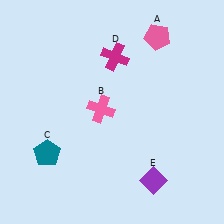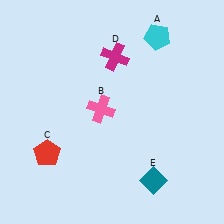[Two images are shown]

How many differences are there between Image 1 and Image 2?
There are 3 differences between the two images.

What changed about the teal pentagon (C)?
In Image 1, C is teal. In Image 2, it changed to red.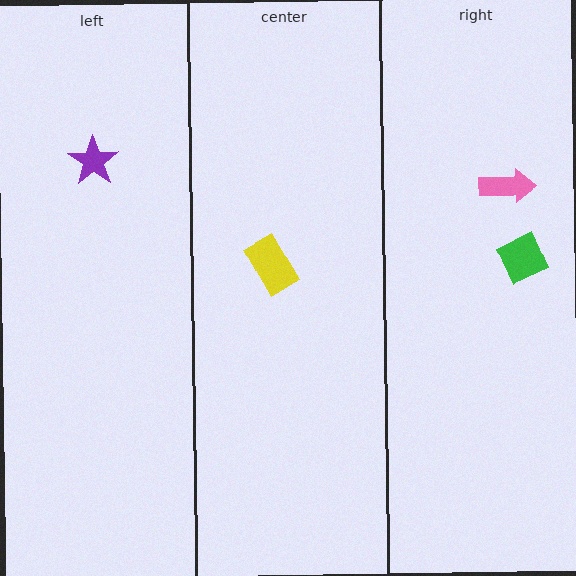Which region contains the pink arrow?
The right region.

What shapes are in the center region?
The yellow rectangle.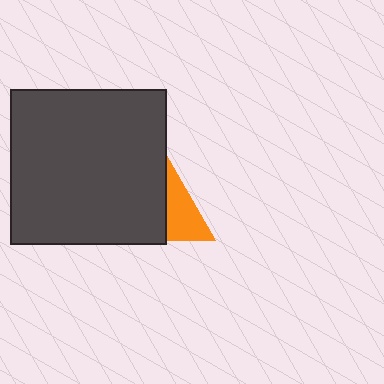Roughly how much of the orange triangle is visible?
A small part of it is visible (roughly 36%).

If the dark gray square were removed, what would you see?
You would see the complete orange triangle.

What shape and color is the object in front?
The object in front is a dark gray square.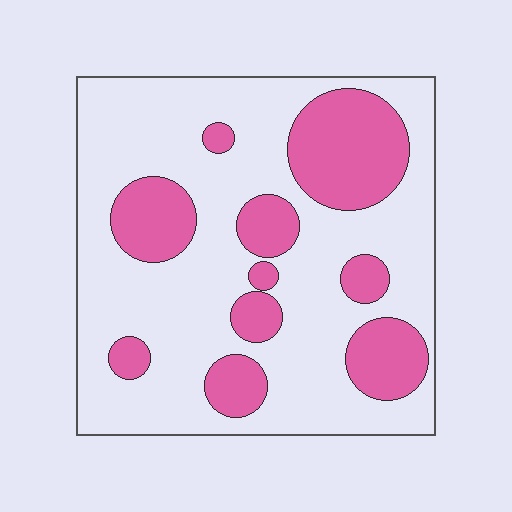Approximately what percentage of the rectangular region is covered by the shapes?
Approximately 30%.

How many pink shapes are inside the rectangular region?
10.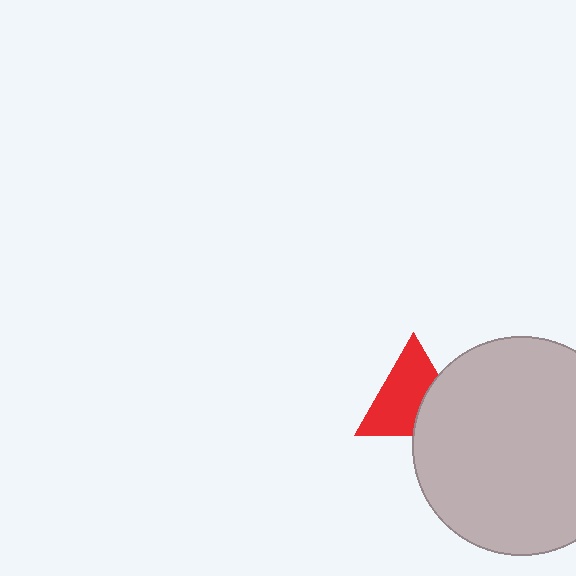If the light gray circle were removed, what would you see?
You would see the complete red triangle.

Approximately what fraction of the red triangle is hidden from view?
Roughly 34% of the red triangle is hidden behind the light gray circle.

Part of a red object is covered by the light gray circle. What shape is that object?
It is a triangle.